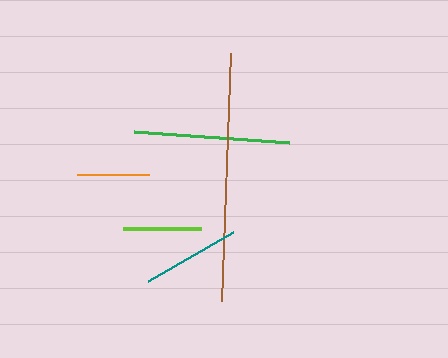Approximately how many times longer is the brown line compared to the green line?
The brown line is approximately 1.6 times the length of the green line.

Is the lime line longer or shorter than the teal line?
The teal line is longer than the lime line.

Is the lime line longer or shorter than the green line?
The green line is longer than the lime line.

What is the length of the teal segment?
The teal segment is approximately 97 pixels long.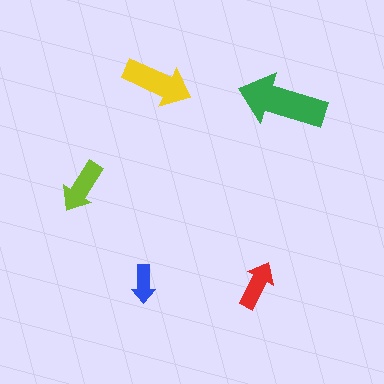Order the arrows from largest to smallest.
the green one, the yellow one, the lime one, the red one, the blue one.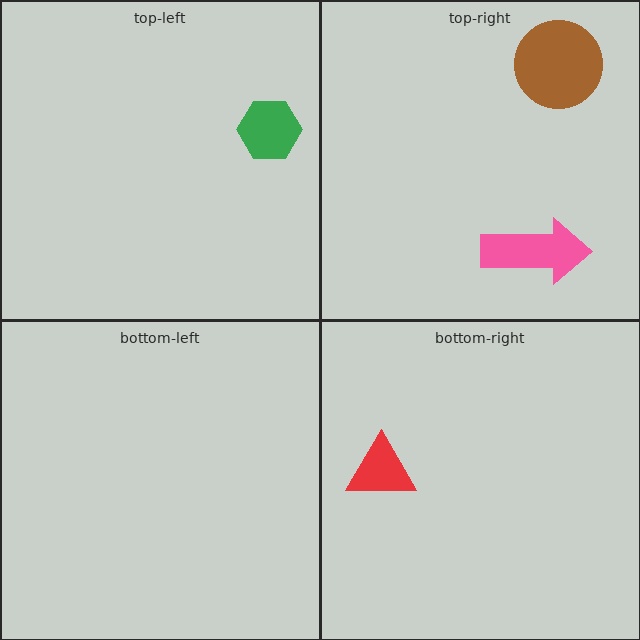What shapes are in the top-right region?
The pink arrow, the brown circle.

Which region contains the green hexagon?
The top-left region.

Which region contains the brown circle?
The top-right region.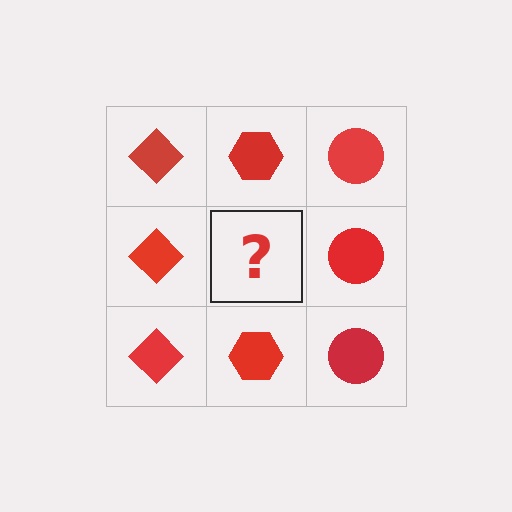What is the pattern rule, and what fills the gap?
The rule is that each column has a consistent shape. The gap should be filled with a red hexagon.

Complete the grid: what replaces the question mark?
The question mark should be replaced with a red hexagon.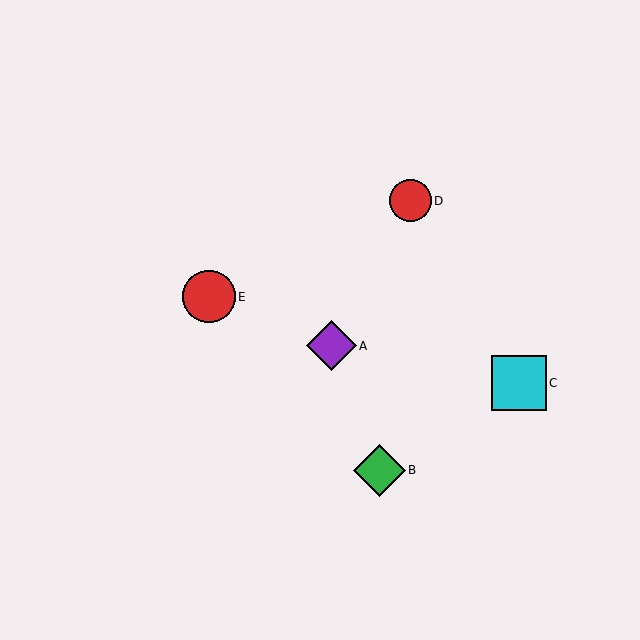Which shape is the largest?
The cyan square (labeled C) is the largest.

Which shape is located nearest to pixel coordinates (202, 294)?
The red circle (labeled E) at (209, 297) is nearest to that location.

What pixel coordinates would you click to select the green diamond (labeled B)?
Click at (379, 470) to select the green diamond B.